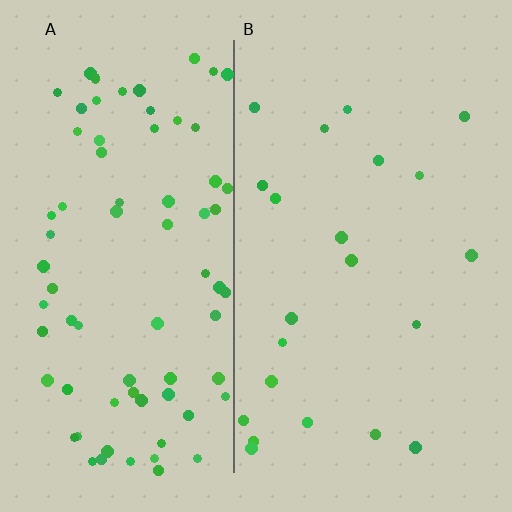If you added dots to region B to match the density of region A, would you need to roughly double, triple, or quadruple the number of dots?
Approximately quadruple.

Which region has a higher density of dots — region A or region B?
A (the left).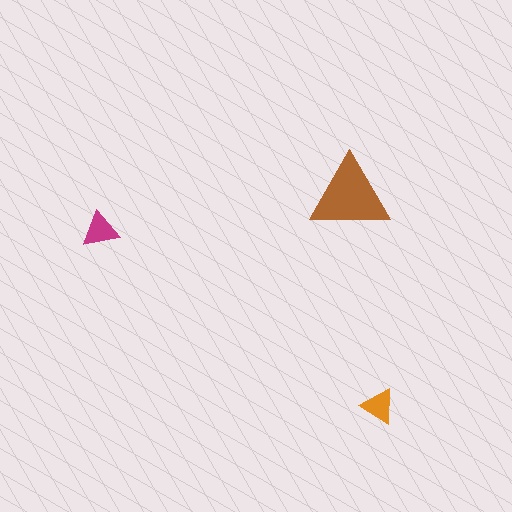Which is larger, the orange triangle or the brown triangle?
The brown one.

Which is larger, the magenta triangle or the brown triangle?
The brown one.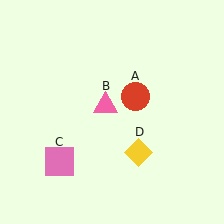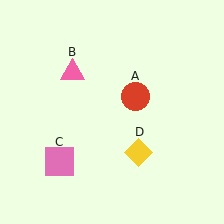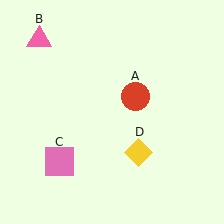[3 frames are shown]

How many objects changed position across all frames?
1 object changed position: pink triangle (object B).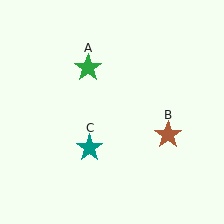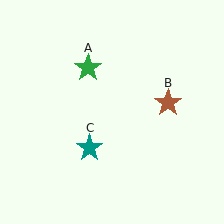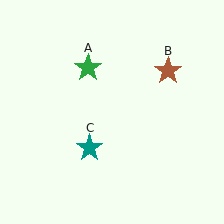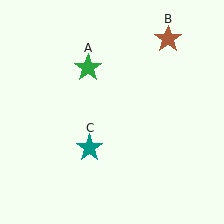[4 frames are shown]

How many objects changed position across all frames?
1 object changed position: brown star (object B).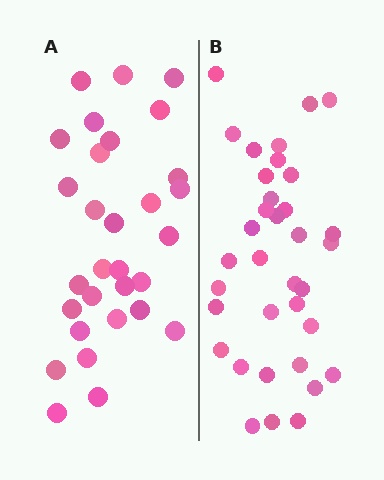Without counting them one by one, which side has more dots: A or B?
Region B (the right region) has more dots.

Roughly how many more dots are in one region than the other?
Region B has about 5 more dots than region A.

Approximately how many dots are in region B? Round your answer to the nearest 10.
About 40 dots. (The exact count is 35, which rounds to 40.)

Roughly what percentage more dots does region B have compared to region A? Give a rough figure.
About 15% more.